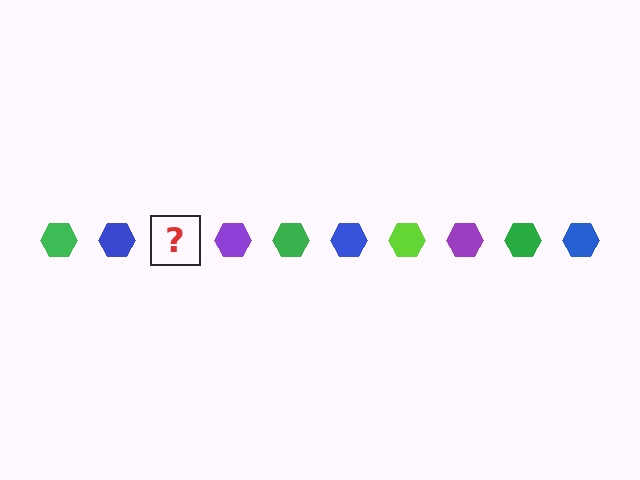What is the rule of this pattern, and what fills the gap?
The rule is that the pattern cycles through green, blue, lime, purple hexagons. The gap should be filled with a lime hexagon.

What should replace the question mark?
The question mark should be replaced with a lime hexagon.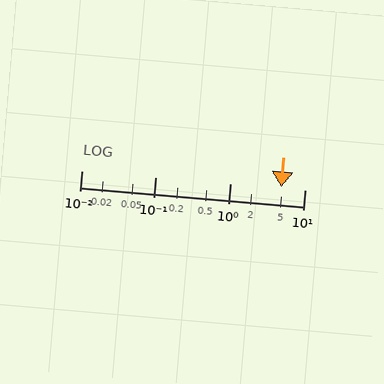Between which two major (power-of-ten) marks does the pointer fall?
The pointer is between 1 and 10.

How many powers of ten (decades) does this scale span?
The scale spans 3 decades, from 0.01 to 10.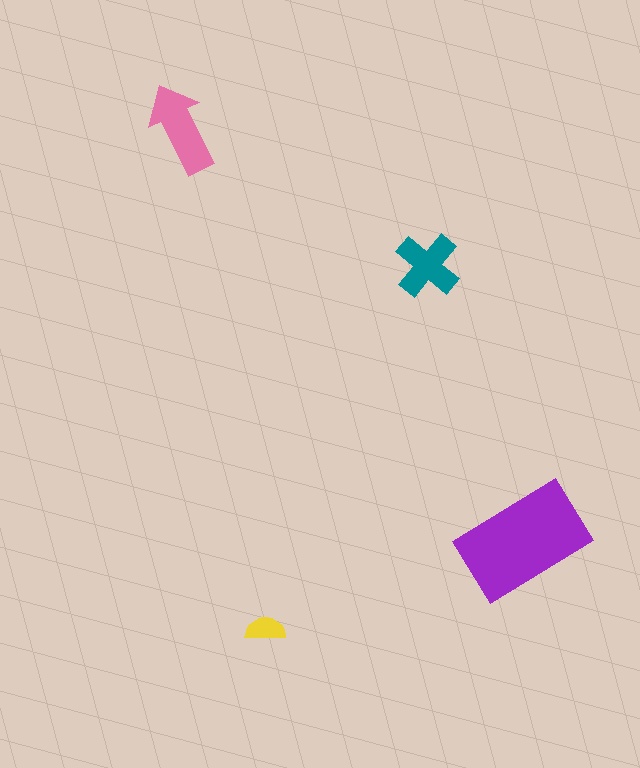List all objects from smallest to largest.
The yellow semicircle, the teal cross, the pink arrow, the purple rectangle.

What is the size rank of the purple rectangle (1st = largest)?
1st.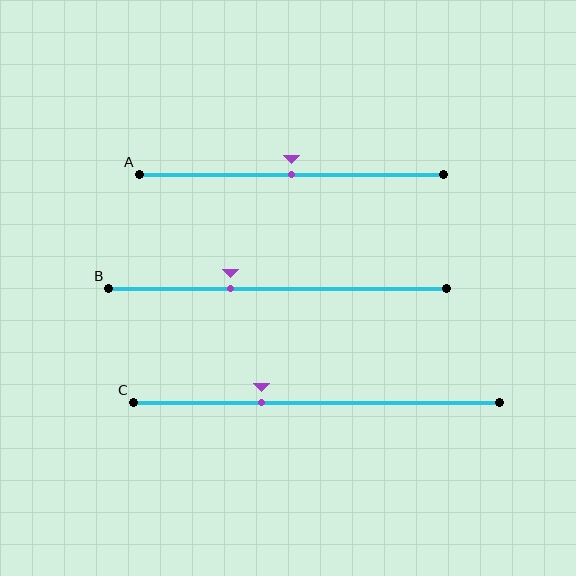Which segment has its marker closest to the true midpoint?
Segment A has its marker closest to the true midpoint.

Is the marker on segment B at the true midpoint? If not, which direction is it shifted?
No, the marker on segment B is shifted to the left by about 14% of the segment length.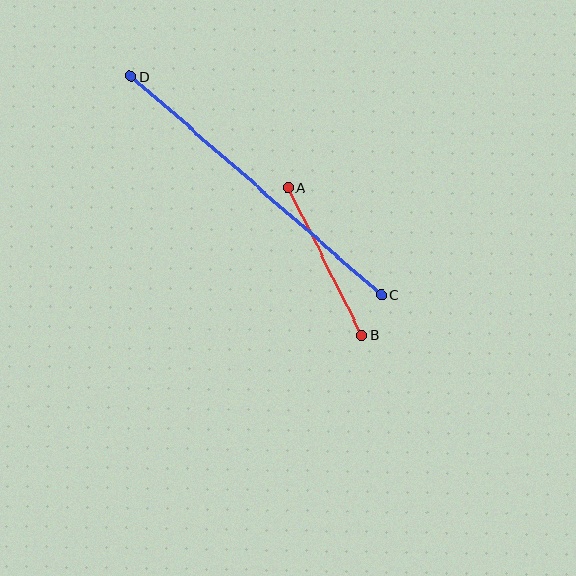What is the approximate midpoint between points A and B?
The midpoint is at approximately (325, 262) pixels.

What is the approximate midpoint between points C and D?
The midpoint is at approximately (256, 185) pixels.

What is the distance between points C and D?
The distance is approximately 333 pixels.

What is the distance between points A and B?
The distance is approximately 165 pixels.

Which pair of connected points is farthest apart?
Points C and D are farthest apart.